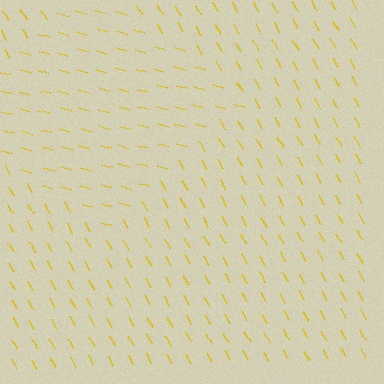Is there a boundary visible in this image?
Yes, there is a texture boundary formed by a change in line orientation.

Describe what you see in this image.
The image is filled with small yellow line segments. A diamond region in the image has lines oriented differently from the surrounding lines, creating a visible texture boundary.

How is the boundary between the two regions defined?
The boundary is defined purely by a change in line orientation (approximately 45 degrees difference). All lines are the same color and thickness.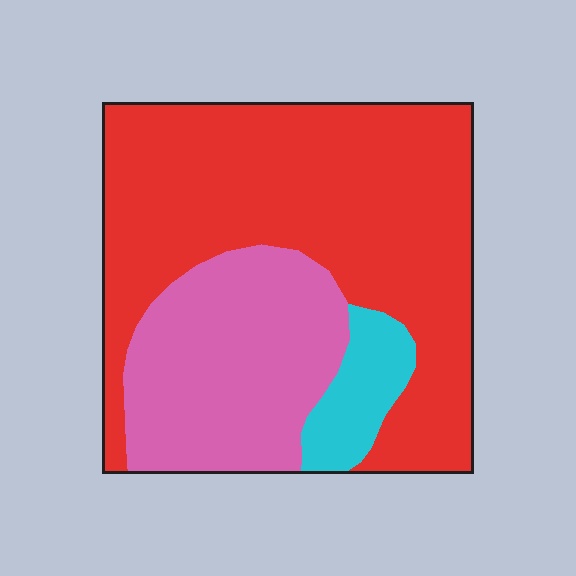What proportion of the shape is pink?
Pink covers 30% of the shape.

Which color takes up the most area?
Red, at roughly 60%.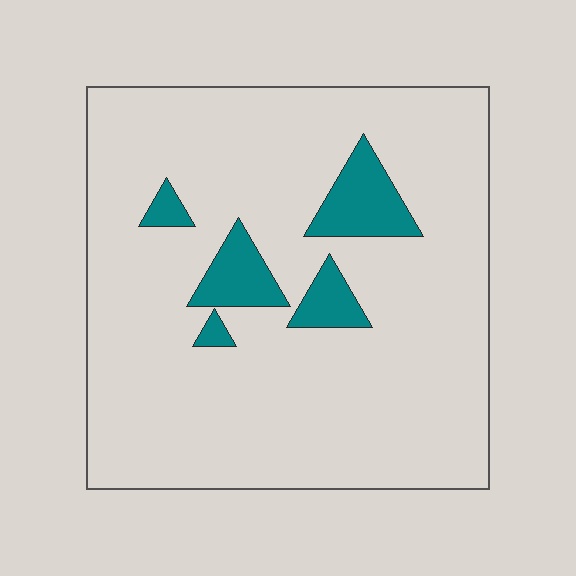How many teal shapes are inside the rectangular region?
5.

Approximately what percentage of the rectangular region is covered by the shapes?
Approximately 10%.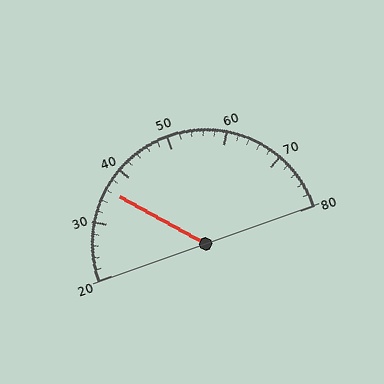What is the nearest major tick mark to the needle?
The nearest major tick mark is 40.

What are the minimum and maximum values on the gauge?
The gauge ranges from 20 to 80.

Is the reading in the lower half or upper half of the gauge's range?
The reading is in the lower half of the range (20 to 80).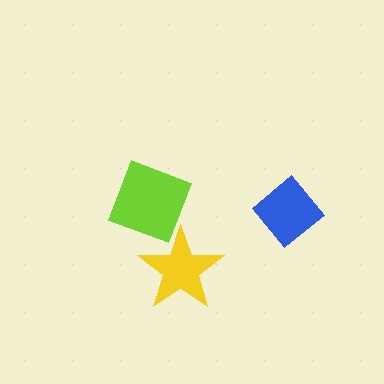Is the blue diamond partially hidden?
No, no other shape covers it.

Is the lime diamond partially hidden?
Yes, it is partially covered by another shape.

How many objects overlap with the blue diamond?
0 objects overlap with the blue diamond.